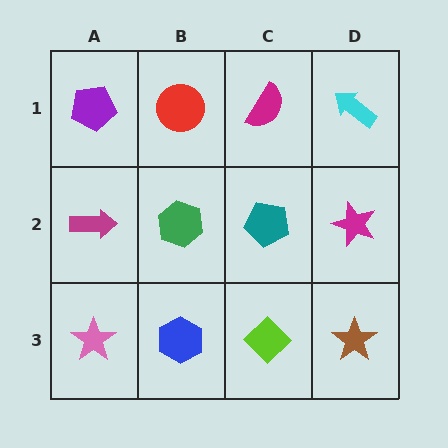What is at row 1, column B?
A red circle.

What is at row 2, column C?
A teal pentagon.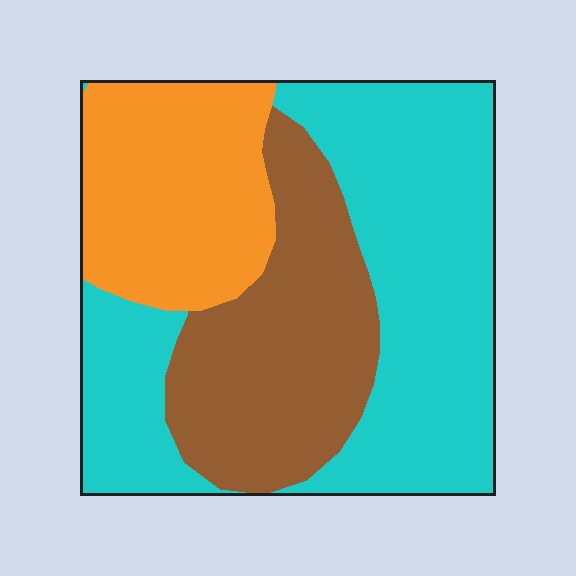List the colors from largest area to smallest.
From largest to smallest: cyan, brown, orange.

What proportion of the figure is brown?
Brown takes up about one quarter (1/4) of the figure.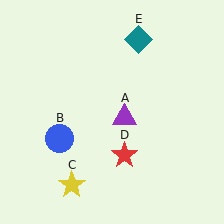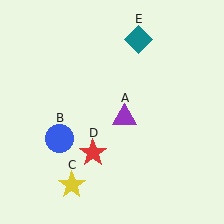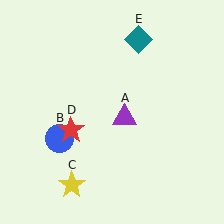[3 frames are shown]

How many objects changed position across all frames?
1 object changed position: red star (object D).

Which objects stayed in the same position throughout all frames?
Purple triangle (object A) and blue circle (object B) and yellow star (object C) and teal diamond (object E) remained stationary.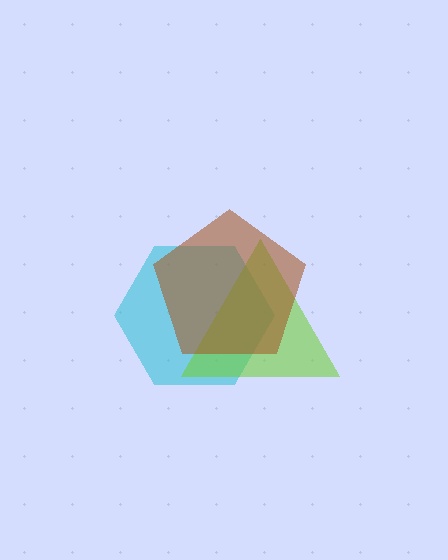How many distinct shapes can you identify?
There are 3 distinct shapes: a cyan hexagon, a lime triangle, a brown pentagon.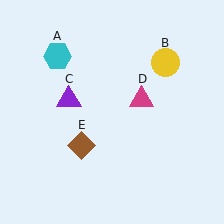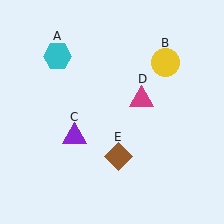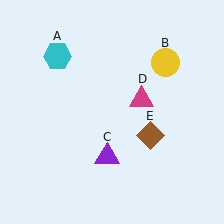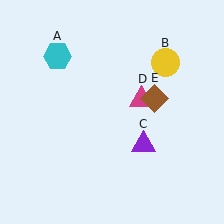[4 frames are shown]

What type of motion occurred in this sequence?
The purple triangle (object C), brown diamond (object E) rotated counterclockwise around the center of the scene.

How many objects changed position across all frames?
2 objects changed position: purple triangle (object C), brown diamond (object E).